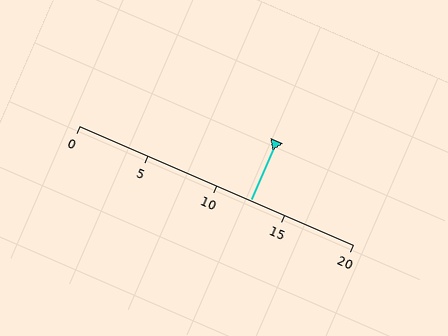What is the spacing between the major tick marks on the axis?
The major ticks are spaced 5 apart.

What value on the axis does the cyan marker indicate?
The marker indicates approximately 12.5.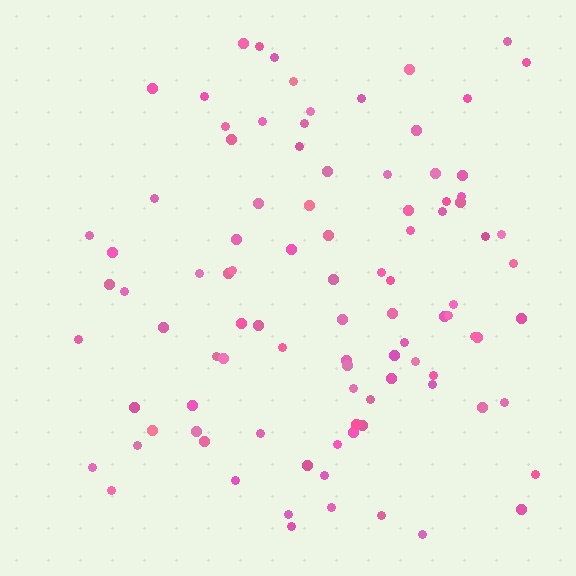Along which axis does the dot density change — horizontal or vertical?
Horizontal.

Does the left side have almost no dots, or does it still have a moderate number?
Still a moderate number, just noticeably fewer than the right.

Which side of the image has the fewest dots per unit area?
The left.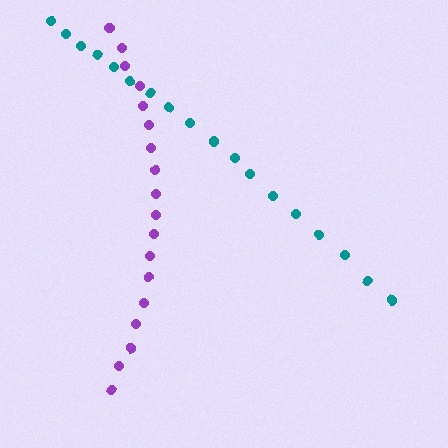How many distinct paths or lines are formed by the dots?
There are 2 distinct paths.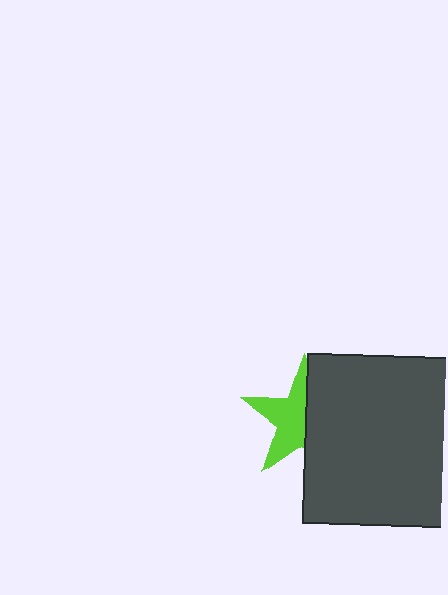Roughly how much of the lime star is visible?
About half of it is visible (roughly 55%).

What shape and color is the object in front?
The object in front is a dark gray square.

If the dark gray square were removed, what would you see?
You would see the complete lime star.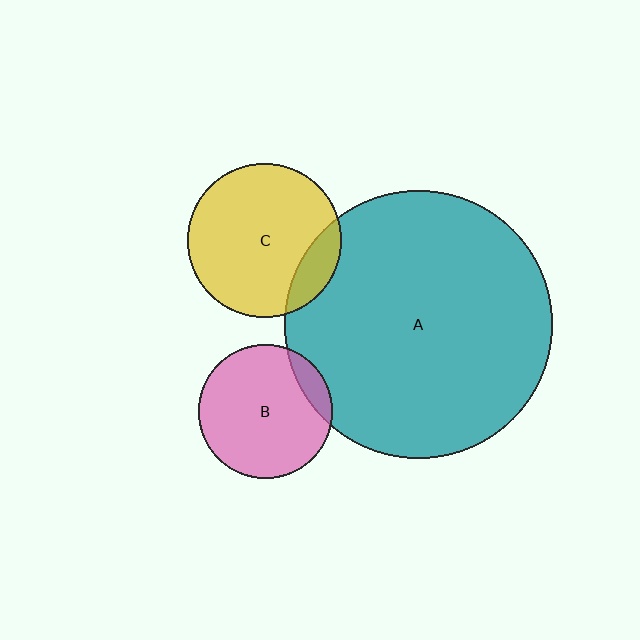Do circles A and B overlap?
Yes.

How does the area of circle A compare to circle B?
Approximately 4.0 times.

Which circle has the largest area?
Circle A (teal).